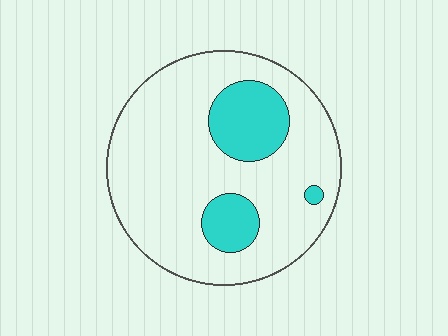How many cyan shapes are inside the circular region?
3.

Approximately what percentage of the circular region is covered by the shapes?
Approximately 20%.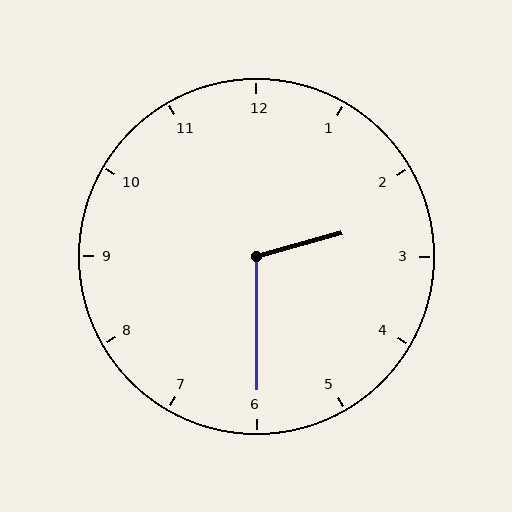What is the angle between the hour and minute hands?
Approximately 105 degrees.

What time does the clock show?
2:30.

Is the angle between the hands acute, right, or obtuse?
It is obtuse.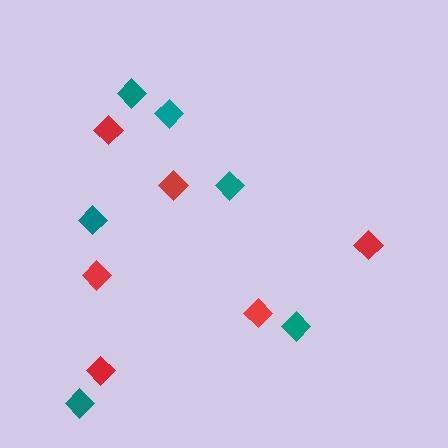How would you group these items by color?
There are 2 groups: one group of red diamonds (6) and one group of teal diamonds (6).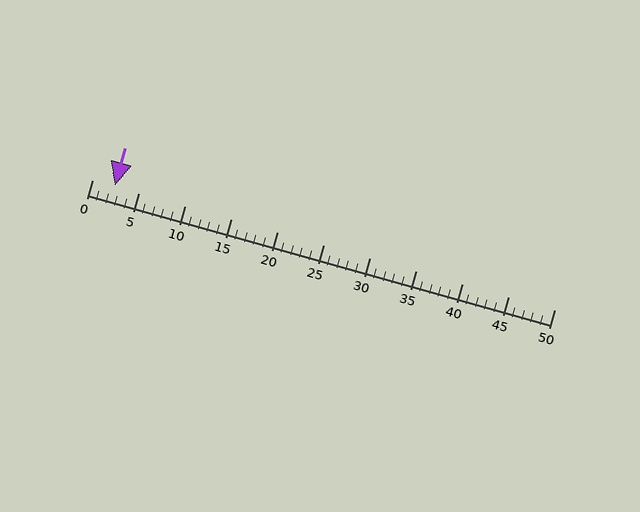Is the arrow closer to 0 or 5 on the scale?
The arrow is closer to 0.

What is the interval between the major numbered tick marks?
The major tick marks are spaced 5 units apart.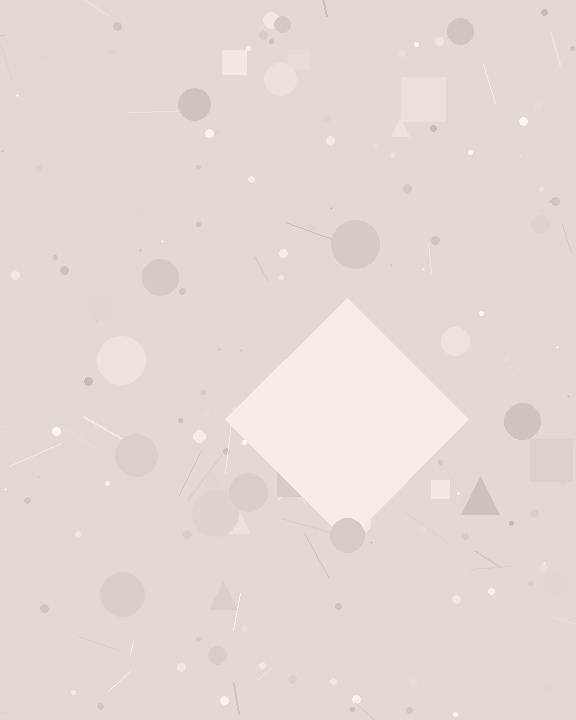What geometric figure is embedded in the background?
A diamond is embedded in the background.